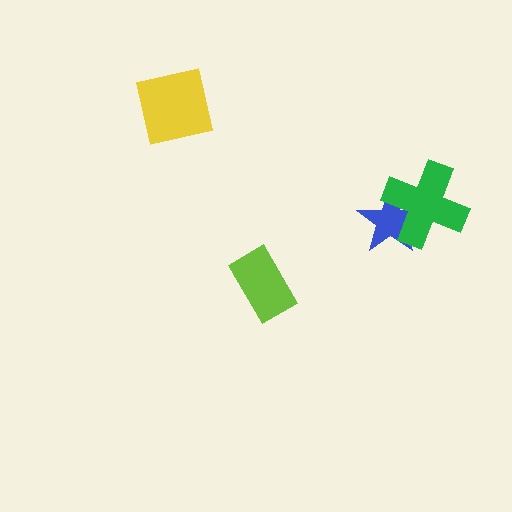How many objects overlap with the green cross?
1 object overlaps with the green cross.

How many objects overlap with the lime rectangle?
0 objects overlap with the lime rectangle.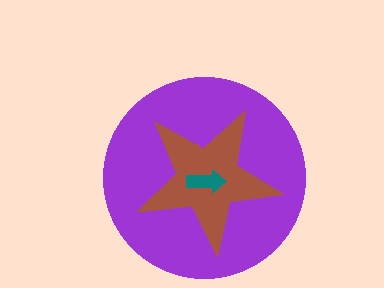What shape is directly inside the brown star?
The teal arrow.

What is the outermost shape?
The purple circle.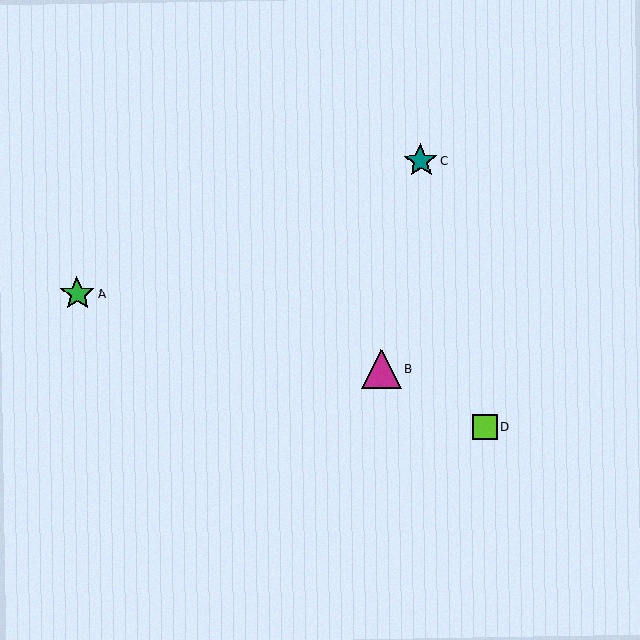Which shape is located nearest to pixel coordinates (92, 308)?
The green star (labeled A) at (78, 294) is nearest to that location.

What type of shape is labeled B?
Shape B is a magenta triangle.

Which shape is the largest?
The magenta triangle (labeled B) is the largest.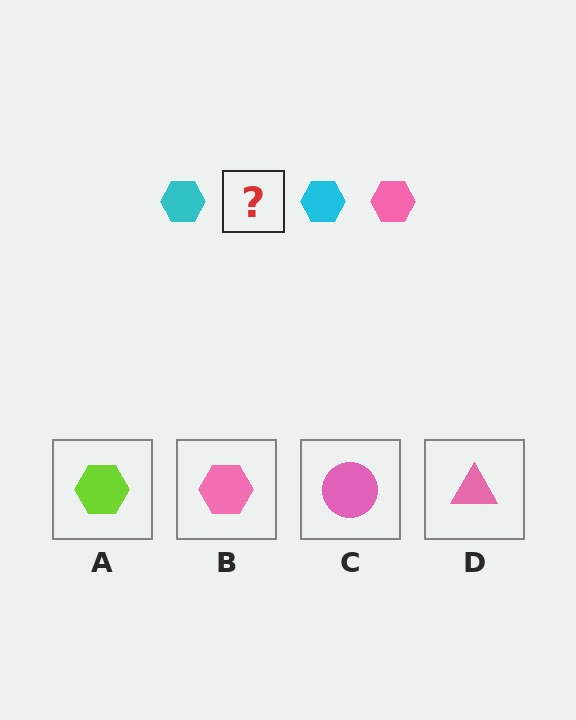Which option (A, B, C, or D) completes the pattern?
B.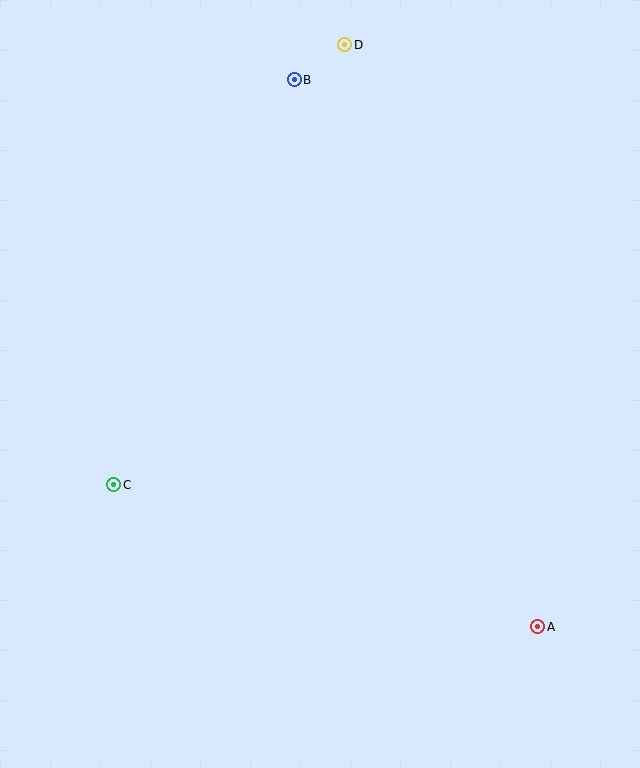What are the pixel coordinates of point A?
Point A is at (538, 627).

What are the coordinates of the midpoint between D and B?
The midpoint between D and B is at (319, 62).